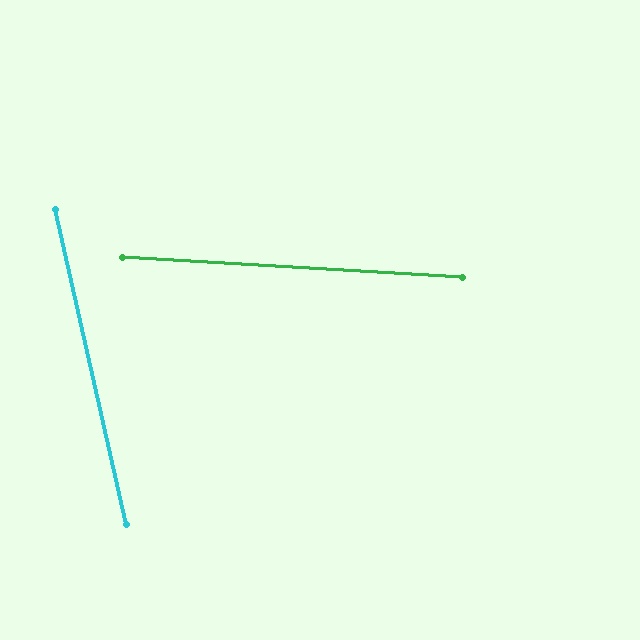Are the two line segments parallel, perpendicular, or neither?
Neither parallel nor perpendicular — they differ by about 74°.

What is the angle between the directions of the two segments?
Approximately 74 degrees.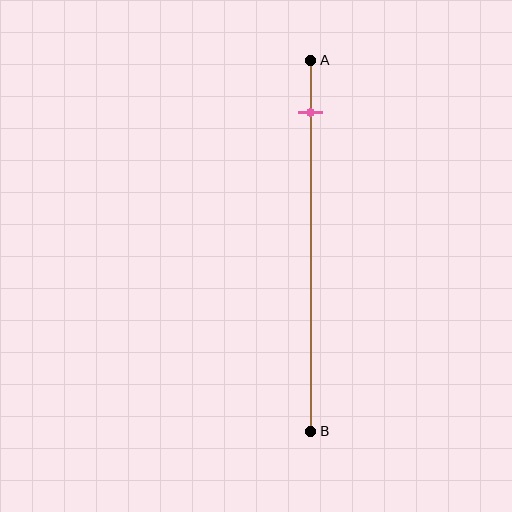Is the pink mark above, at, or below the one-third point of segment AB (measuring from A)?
The pink mark is above the one-third point of segment AB.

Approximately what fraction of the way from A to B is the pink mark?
The pink mark is approximately 15% of the way from A to B.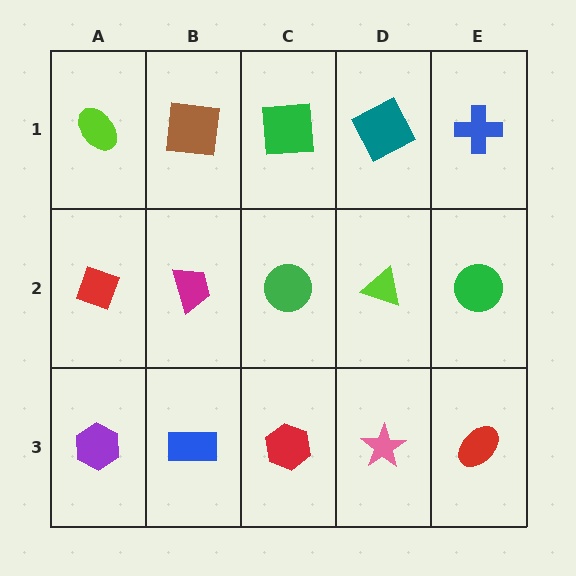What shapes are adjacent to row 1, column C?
A green circle (row 2, column C), a brown square (row 1, column B), a teal square (row 1, column D).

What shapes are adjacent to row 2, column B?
A brown square (row 1, column B), a blue rectangle (row 3, column B), a red diamond (row 2, column A), a green circle (row 2, column C).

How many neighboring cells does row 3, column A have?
2.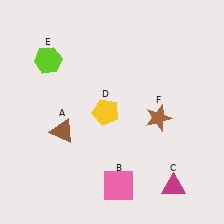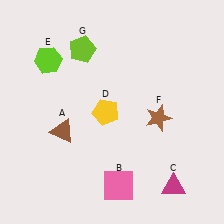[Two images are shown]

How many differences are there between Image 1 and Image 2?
There is 1 difference between the two images.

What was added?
A lime pentagon (G) was added in Image 2.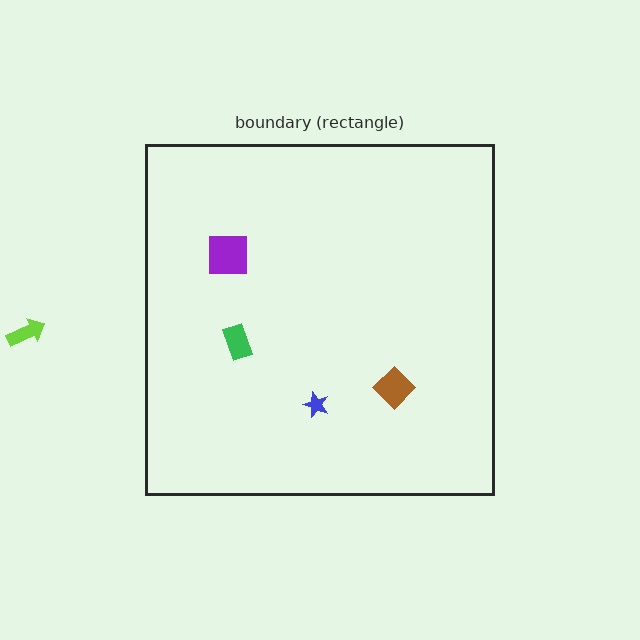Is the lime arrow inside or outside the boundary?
Outside.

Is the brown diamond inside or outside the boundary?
Inside.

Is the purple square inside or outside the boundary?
Inside.